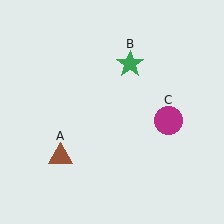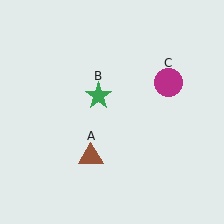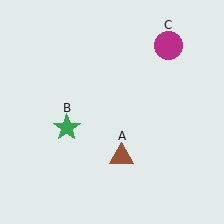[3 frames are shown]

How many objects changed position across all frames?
3 objects changed position: brown triangle (object A), green star (object B), magenta circle (object C).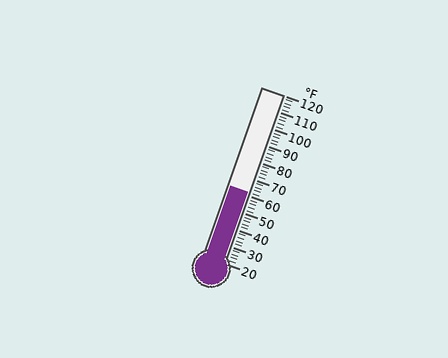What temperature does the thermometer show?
The thermometer shows approximately 62°F.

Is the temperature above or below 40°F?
The temperature is above 40°F.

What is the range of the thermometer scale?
The thermometer scale ranges from 20°F to 120°F.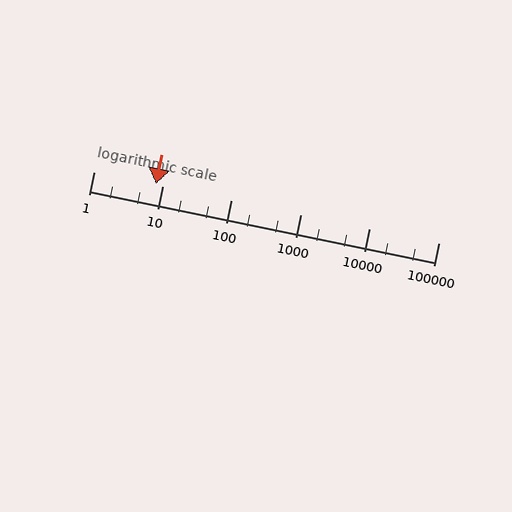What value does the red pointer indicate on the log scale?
The pointer indicates approximately 8.1.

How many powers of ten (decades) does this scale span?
The scale spans 5 decades, from 1 to 100000.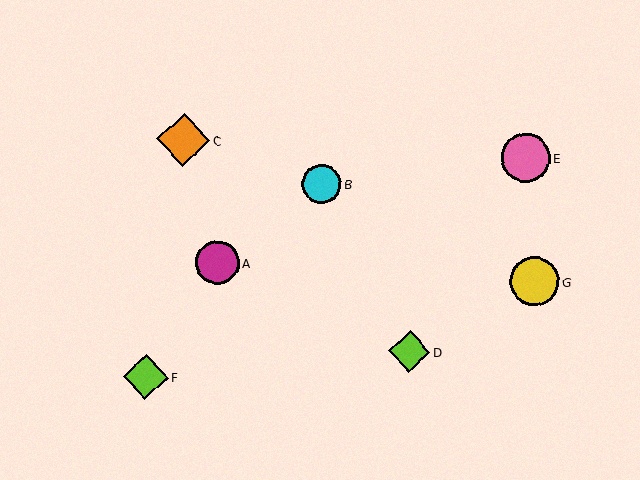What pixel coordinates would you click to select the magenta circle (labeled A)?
Click at (217, 263) to select the magenta circle A.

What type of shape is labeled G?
Shape G is a yellow circle.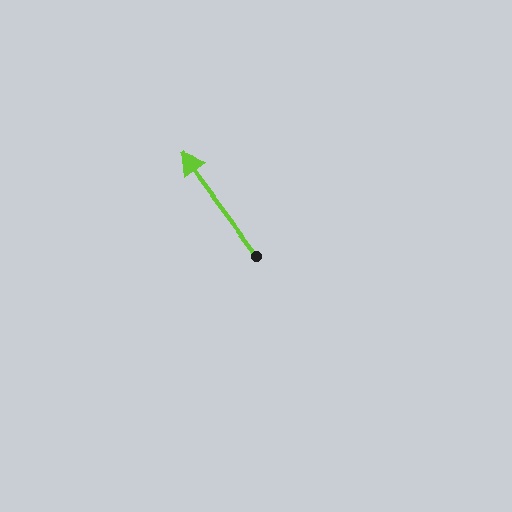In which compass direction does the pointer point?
Northwest.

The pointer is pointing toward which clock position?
Roughly 11 o'clock.